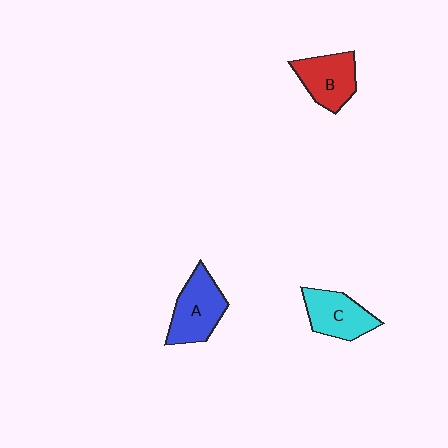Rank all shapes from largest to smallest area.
From largest to smallest: A (blue), B (red), C (cyan).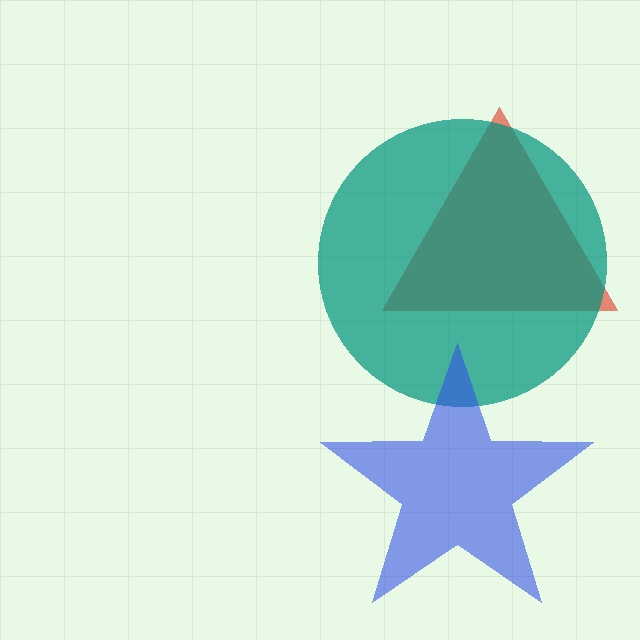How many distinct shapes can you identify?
There are 3 distinct shapes: a red triangle, a teal circle, a blue star.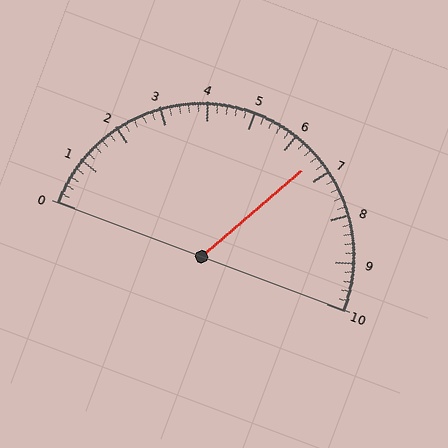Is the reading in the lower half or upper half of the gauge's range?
The reading is in the upper half of the range (0 to 10).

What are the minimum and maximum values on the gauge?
The gauge ranges from 0 to 10.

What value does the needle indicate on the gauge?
The needle indicates approximately 6.6.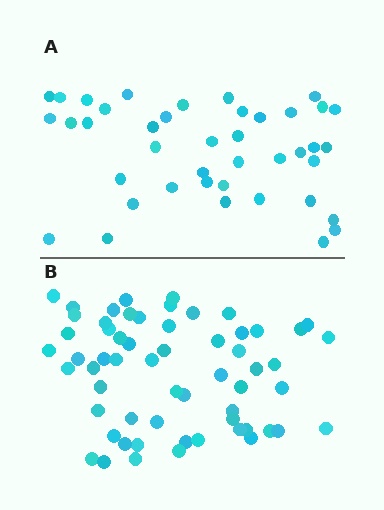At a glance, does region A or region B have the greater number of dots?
Region B (the bottom region) has more dots.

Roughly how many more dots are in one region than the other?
Region B has approximately 20 more dots than region A.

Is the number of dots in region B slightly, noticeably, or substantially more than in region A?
Region B has substantially more. The ratio is roughly 1.5 to 1.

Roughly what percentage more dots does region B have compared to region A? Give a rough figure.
About 45% more.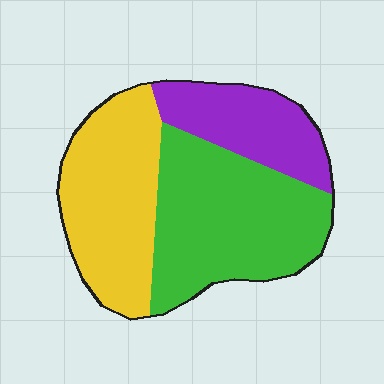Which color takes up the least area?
Purple, at roughly 20%.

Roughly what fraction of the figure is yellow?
Yellow covers about 35% of the figure.